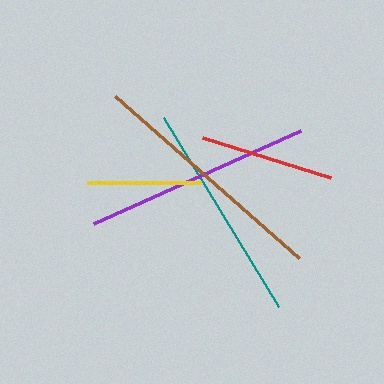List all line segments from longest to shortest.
From longest to shortest: brown, purple, teal, red, yellow.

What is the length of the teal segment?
The teal segment is approximately 221 pixels long.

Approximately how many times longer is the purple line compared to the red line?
The purple line is approximately 1.7 times the length of the red line.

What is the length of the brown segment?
The brown segment is approximately 245 pixels long.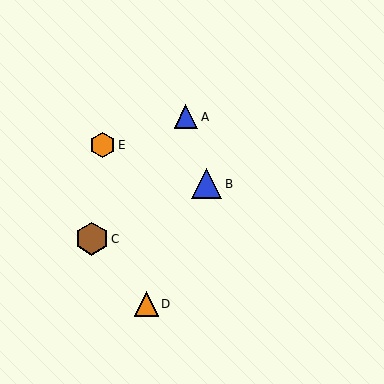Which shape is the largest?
The brown hexagon (labeled C) is the largest.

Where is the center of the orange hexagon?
The center of the orange hexagon is at (102, 145).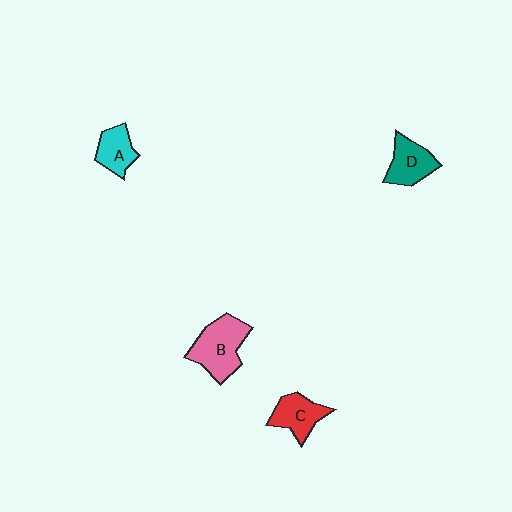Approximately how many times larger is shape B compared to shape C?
Approximately 1.5 times.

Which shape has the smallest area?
Shape A (cyan).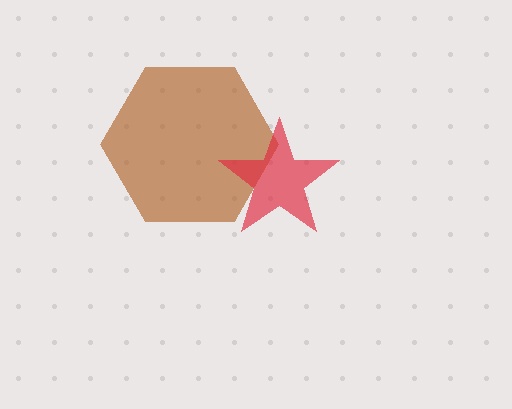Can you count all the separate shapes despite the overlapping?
Yes, there are 2 separate shapes.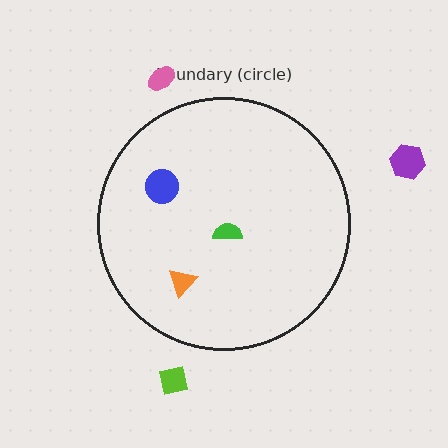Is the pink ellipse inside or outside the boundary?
Outside.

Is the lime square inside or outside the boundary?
Outside.